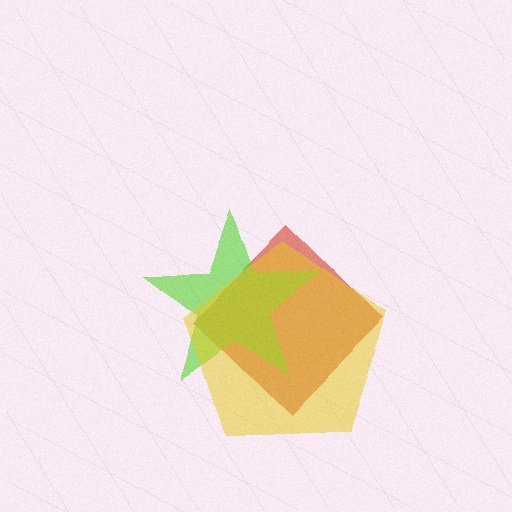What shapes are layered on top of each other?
The layered shapes are: a red diamond, a lime star, a yellow pentagon.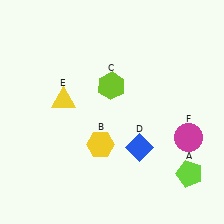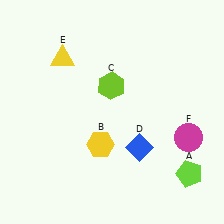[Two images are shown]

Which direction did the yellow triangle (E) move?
The yellow triangle (E) moved up.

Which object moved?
The yellow triangle (E) moved up.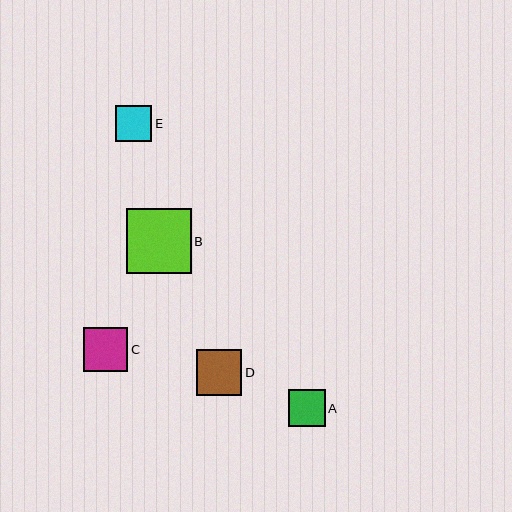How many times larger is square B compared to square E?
Square B is approximately 1.8 times the size of square E.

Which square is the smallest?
Square A is the smallest with a size of approximately 36 pixels.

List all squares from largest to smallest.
From largest to smallest: B, D, C, E, A.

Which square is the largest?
Square B is the largest with a size of approximately 65 pixels.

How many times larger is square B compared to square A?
Square B is approximately 1.8 times the size of square A.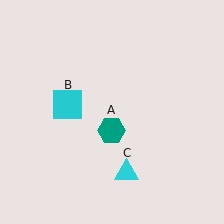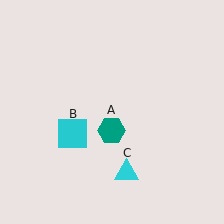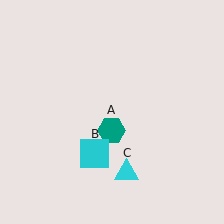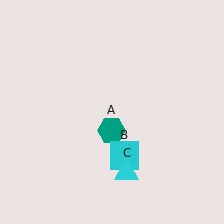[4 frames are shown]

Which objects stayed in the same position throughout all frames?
Teal hexagon (object A) and cyan triangle (object C) remained stationary.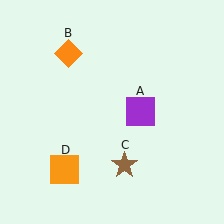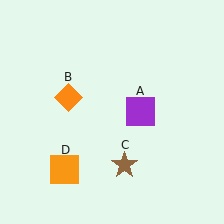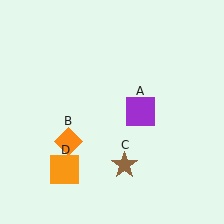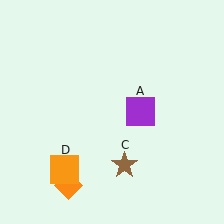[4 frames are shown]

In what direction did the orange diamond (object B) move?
The orange diamond (object B) moved down.